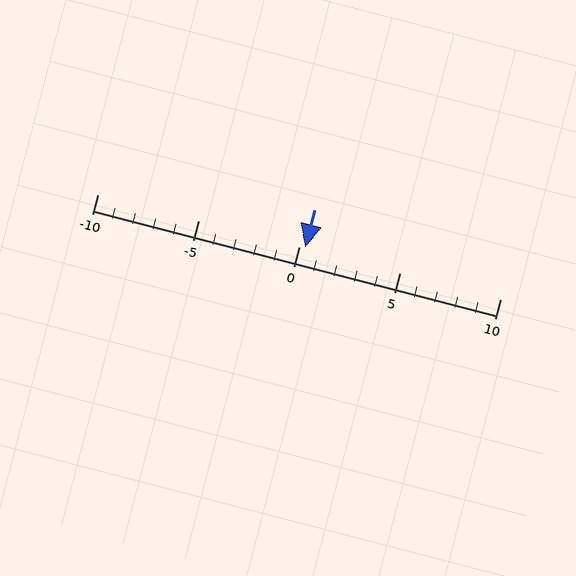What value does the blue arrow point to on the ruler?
The blue arrow points to approximately 0.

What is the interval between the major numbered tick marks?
The major tick marks are spaced 5 units apart.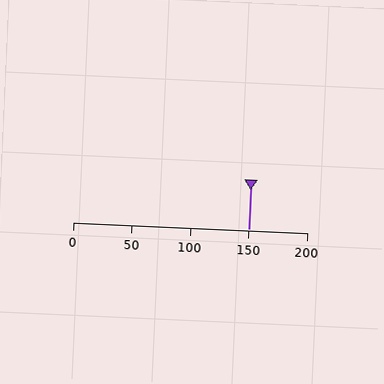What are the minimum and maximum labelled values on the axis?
The axis runs from 0 to 200.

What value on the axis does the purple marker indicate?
The marker indicates approximately 150.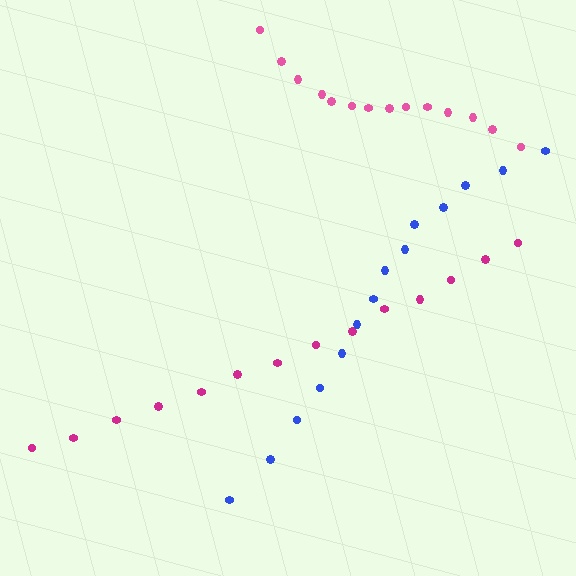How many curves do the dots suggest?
There are 3 distinct paths.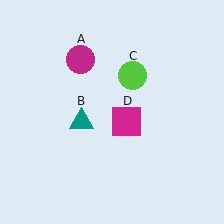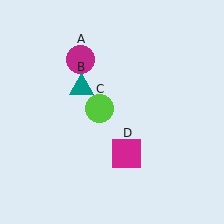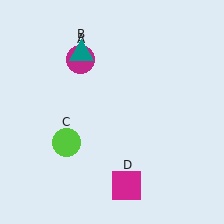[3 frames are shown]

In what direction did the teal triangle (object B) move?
The teal triangle (object B) moved up.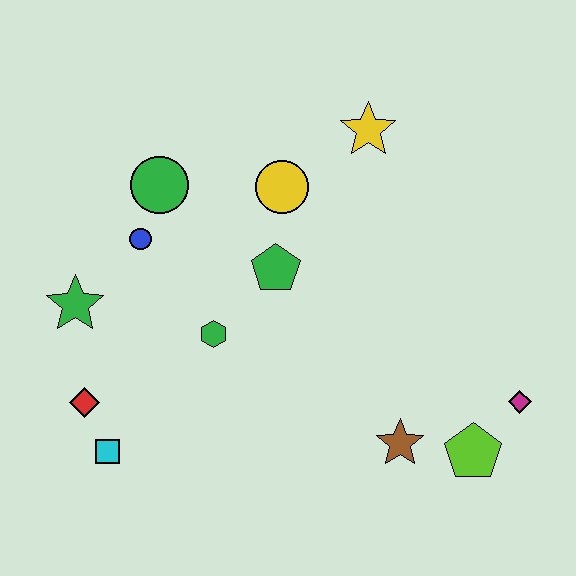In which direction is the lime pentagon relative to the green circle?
The lime pentagon is to the right of the green circle.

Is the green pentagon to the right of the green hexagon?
Yes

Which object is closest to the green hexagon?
The green pentagon is closest to the green hexagon.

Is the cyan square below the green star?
Yes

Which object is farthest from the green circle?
The magenta diamond is farthest from the green circle.